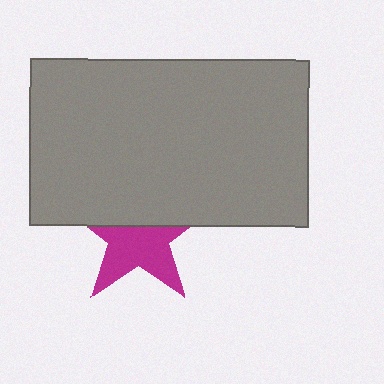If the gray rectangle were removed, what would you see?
You would see the complete magenta star.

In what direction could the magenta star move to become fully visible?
The magenta star could move down. That would shift it out from behind the gray rectangle entirely.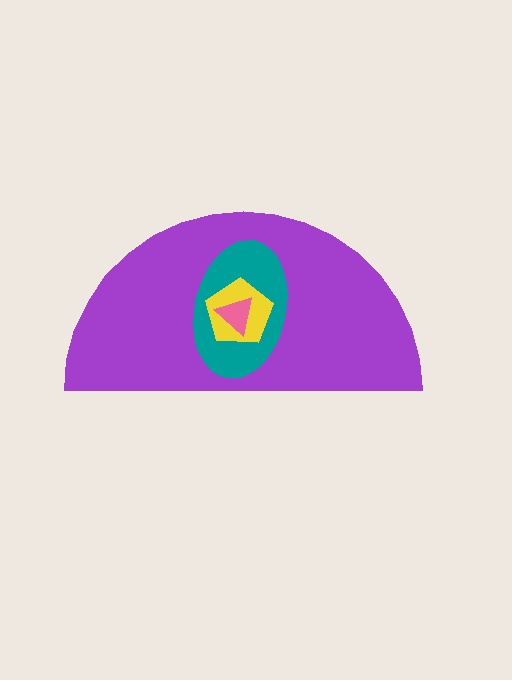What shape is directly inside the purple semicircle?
The teal ellipse.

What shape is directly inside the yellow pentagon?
The pink triangle.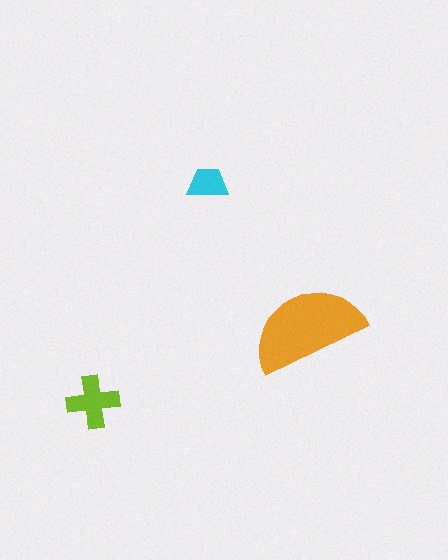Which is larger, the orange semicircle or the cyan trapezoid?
The orange semicircle.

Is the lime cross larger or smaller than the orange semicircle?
Smaller.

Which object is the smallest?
The cyan trapezoid.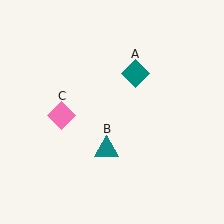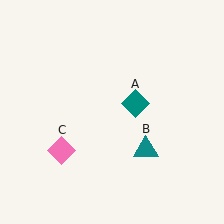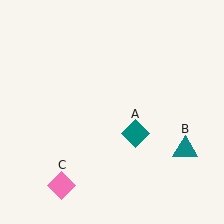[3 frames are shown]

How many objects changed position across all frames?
3 objects changed position: teal diamond (object A), teal triangle (object B), pink diamond (object C).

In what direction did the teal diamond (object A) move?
The teal diamond (object A) moved down.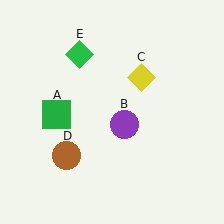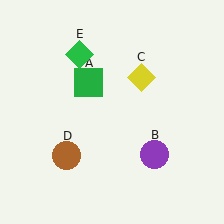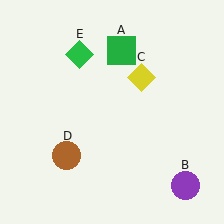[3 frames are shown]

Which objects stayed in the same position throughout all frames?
Yellow diamond (object C) and brown circle (object D) and green diamond (object E) remained stationary.